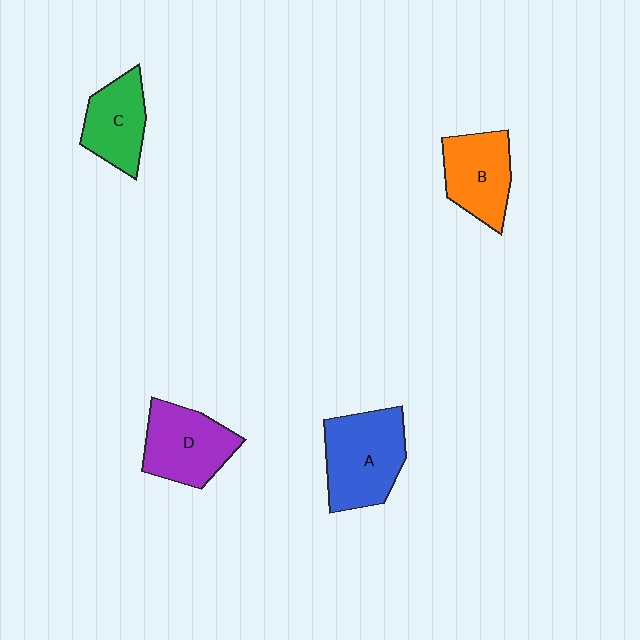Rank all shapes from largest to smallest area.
From largest to smallest: A (blue), D (purple), B (orange), C (green).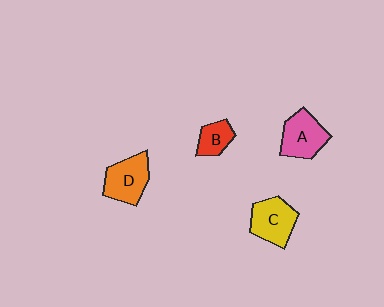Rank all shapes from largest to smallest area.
From largest to smallest: D (orange), A (pink), C (yellow), B (red).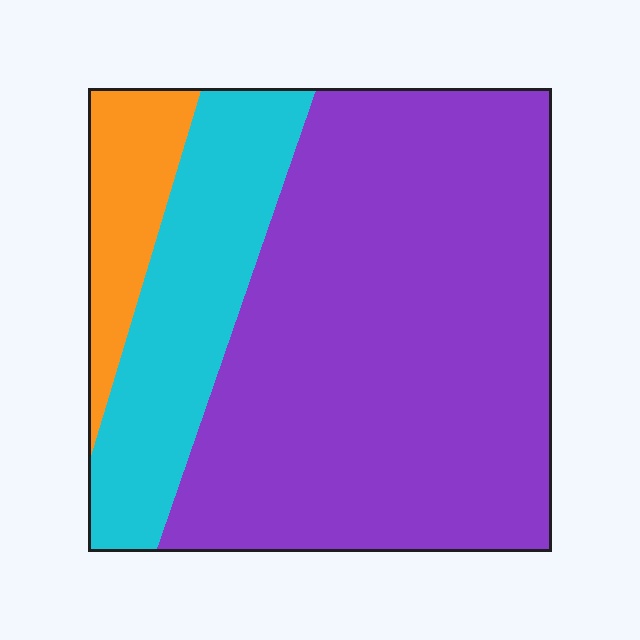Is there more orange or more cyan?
Cyan.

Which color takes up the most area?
Purple, at roughly 70%.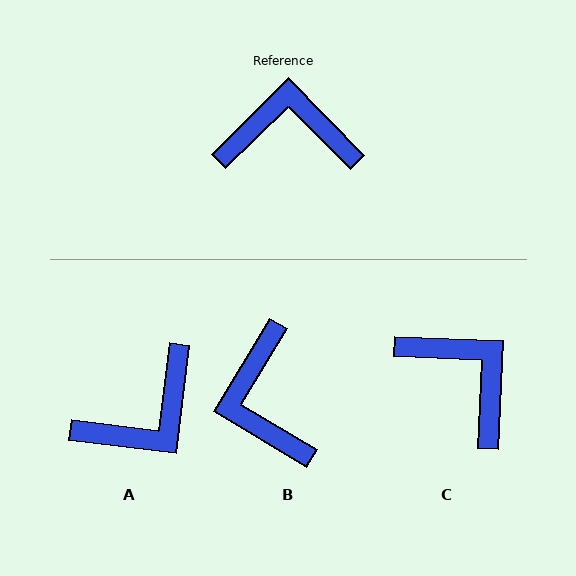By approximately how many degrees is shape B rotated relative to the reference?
Approximately 104 degrees counter-clockwise.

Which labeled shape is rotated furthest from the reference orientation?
A, about 142 degrees away.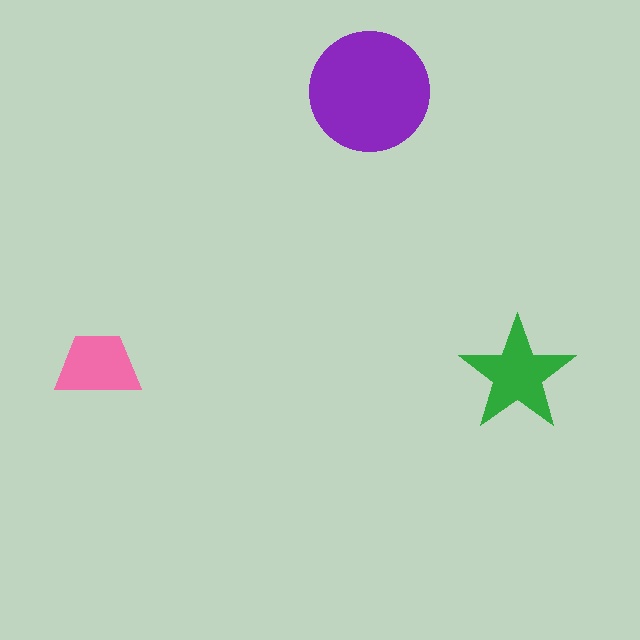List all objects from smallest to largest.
The pink trapezoid, the green star, the purple circle.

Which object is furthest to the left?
The pink trapezoid is leftmost.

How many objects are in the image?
There are 3 objects in the image.